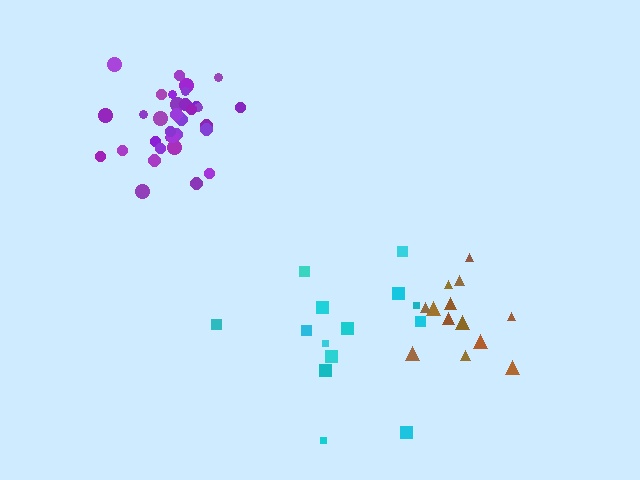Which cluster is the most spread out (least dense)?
Cyan.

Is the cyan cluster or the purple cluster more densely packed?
Purple.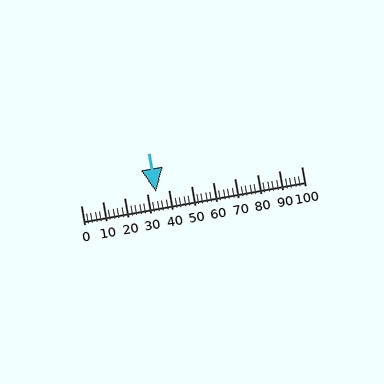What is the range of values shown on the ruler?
The ruler shows values from 0 to 100.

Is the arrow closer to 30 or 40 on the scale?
The arrow is closer to 30.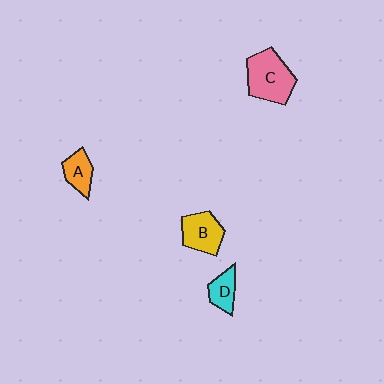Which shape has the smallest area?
Shape D (cyan).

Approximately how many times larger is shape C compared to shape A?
Approximately 2.0 times.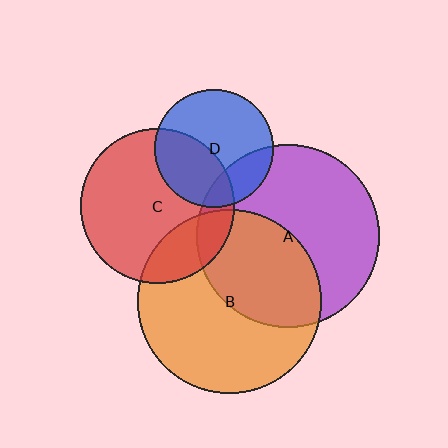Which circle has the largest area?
Circle B (orange).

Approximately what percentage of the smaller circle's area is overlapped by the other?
Approximately 40%.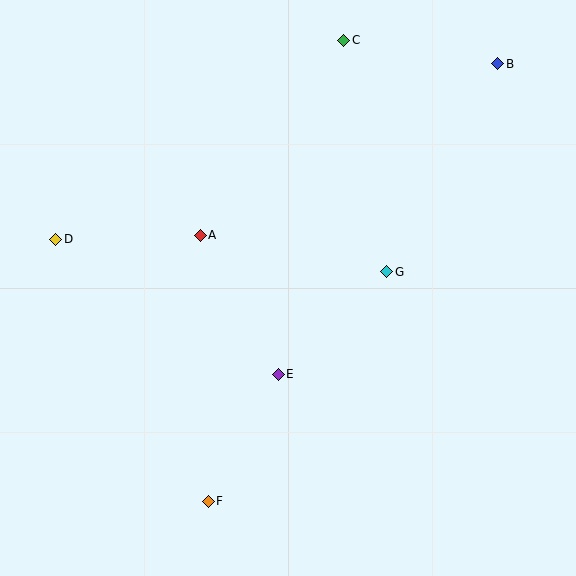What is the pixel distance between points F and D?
The distance between F and D is 303 pixels.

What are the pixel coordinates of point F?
Point F is at (208, 501).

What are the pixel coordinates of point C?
Point C is at (344, 40).